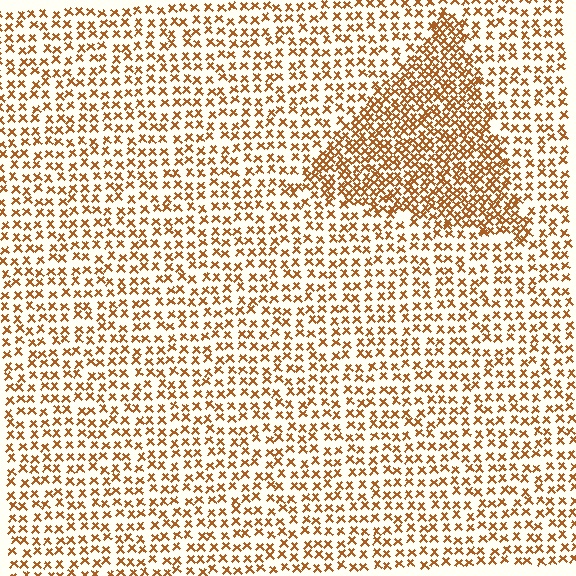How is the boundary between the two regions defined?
The boundary is defined by a change in element density (approximately 2.0x ratio). All elements are the same color, size, and shape.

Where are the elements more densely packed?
The elements are more densely packed inside the triangle boundary.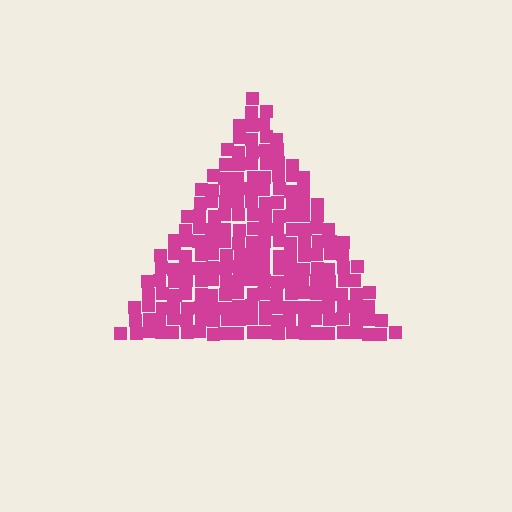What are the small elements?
The small elements are squares.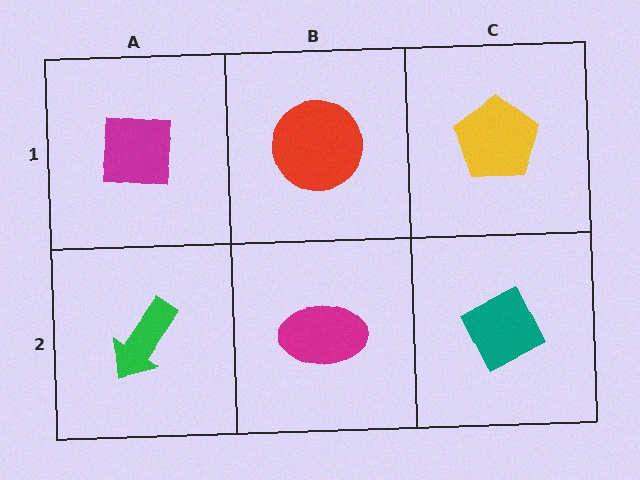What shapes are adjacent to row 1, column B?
A magenta ellipse (row 2, column B), a magenta square (row 1, column A), a yellow pentagon (row 1, column C).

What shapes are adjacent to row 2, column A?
A magenta square (row 1, column A), a magenta ellipse (row 2, column B).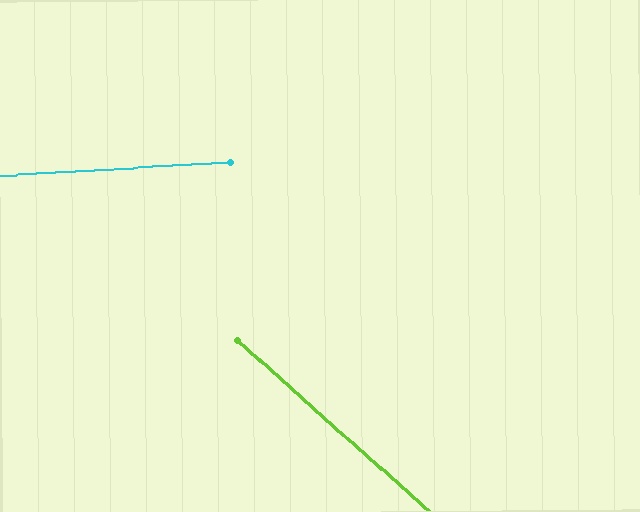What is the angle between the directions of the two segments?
Approximately 45 degrees.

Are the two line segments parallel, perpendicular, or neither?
Neither parallel nor perpendicular — they differ by about 45°.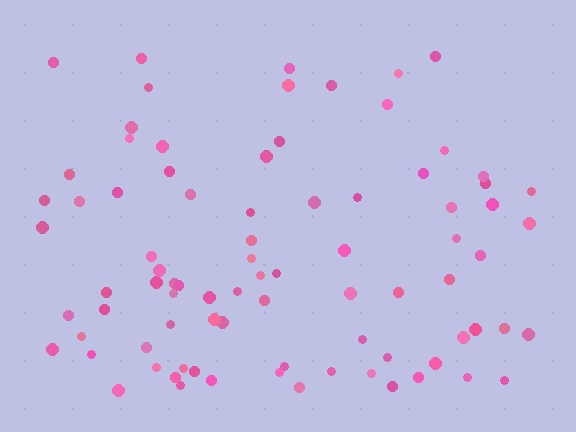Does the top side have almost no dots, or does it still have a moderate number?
Still a moderate number, just noticeably fewer than the bottom.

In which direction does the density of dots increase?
From top to bottom, with the bottom side densest.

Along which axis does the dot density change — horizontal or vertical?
Vertical.